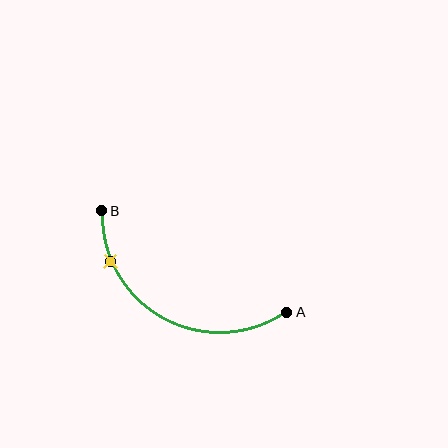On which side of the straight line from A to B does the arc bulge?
The arc bulges below the straight line connecting A and B.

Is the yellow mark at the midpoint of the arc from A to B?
No. The yellow mark lies on the arc but is closer to endpoint B. The arc midpoint would be at the point on the curve equidistant along the arc from both A and B.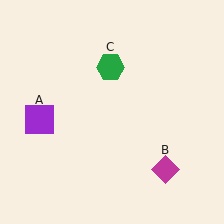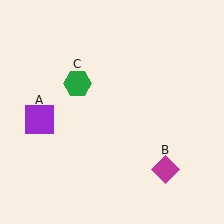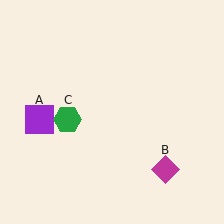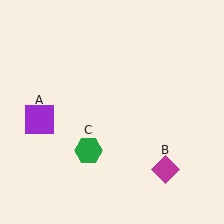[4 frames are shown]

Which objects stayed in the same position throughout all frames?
Purple square (object A) and magenta diamond (object B) remained stationary.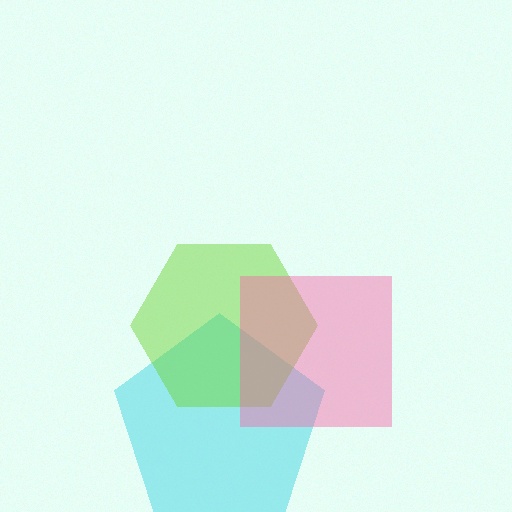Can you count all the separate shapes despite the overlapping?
Yes, there are 3 separate shapes.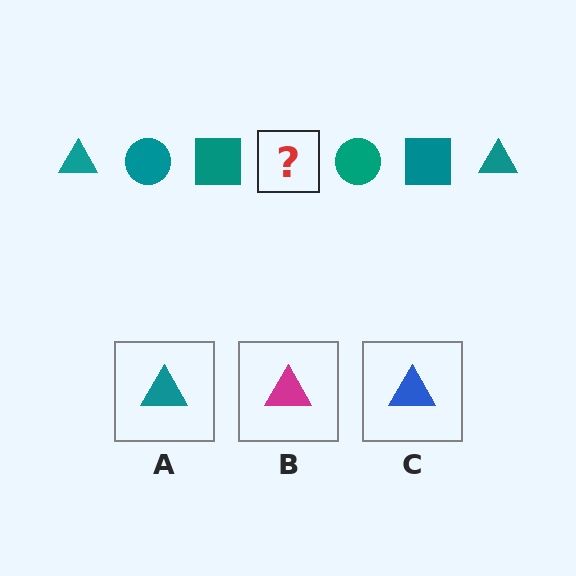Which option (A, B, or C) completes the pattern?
A.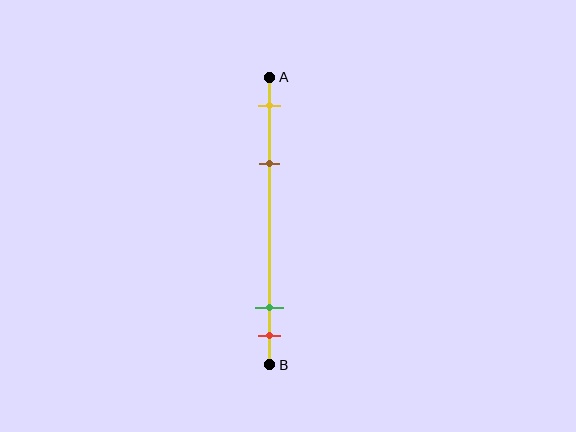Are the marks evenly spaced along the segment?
No, the marks are not evenly spaced.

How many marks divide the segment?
There are 4 marks dividing the segment.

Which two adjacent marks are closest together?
The green and red marks are the closest adjacent pair.